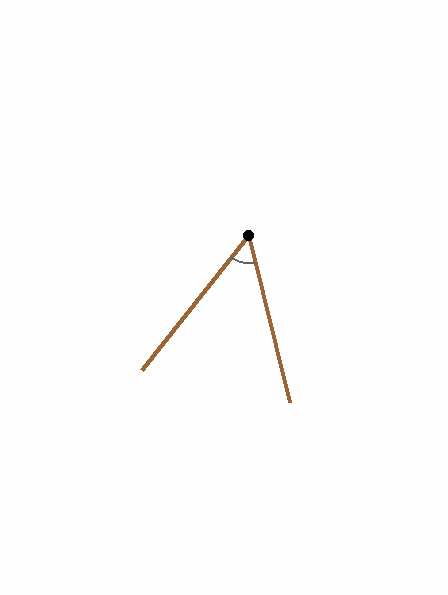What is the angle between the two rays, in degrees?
Approximately 52 degrees.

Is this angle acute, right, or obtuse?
It is acute.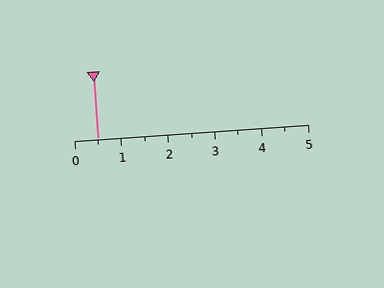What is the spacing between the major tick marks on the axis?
The major ticks are spaced 1 apart.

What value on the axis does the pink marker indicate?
The marker indicates approximately 0.5.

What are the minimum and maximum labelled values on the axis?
The axis runs from 0 to 5.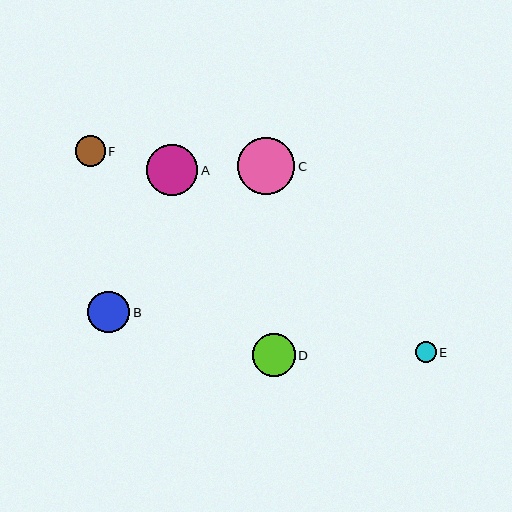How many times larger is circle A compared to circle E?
Circle A is approximately 2.5 times the size of circle E.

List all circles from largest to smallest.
From largest to smallest: C, A, D, B, F, E.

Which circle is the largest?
Circle C is the largest with a size of approximately 57 pixels.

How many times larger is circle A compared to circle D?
Circle A is approximately 1.2 times the size of circle D.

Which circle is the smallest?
Circle E is the smallest with a size of approximately 21 pixels.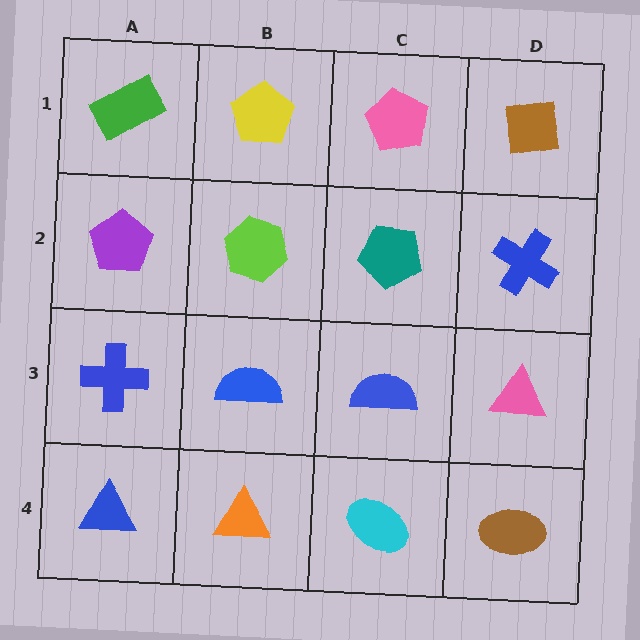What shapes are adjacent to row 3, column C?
A teal pentagon (row 2, column C), a cyan ellipse (row 4, column C), a blue semicircle (row 3, column B), a pink triangle (row 3, column D).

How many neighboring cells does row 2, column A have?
3.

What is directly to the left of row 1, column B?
A green rectangle.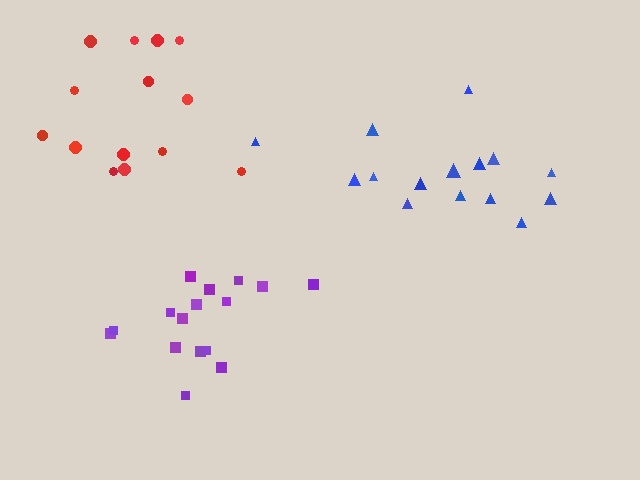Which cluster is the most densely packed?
Purple.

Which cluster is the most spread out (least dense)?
Blue.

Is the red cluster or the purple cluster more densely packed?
Purple.